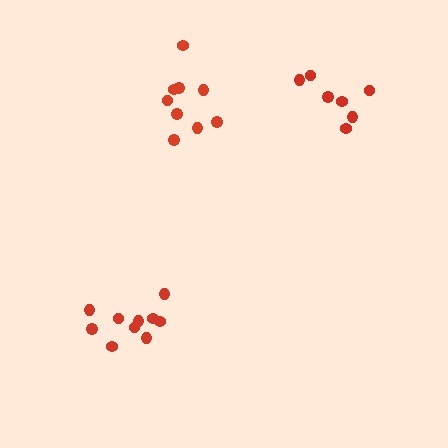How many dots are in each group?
Group 1: 10 dots, Group 2: 9 dots, Group 3: 7 dots (26 total).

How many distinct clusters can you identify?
There are 3 distinct clusters.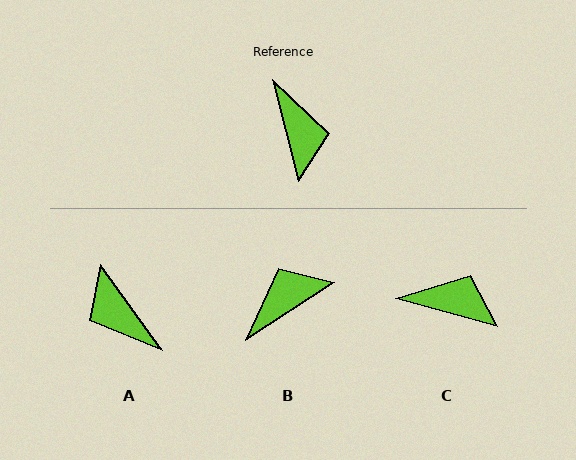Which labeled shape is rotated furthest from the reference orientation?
A, about 159 degrees away.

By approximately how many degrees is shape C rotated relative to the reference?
Approximately 60 degrees counter-clockwise.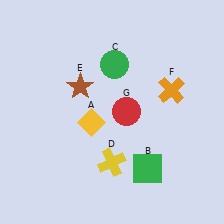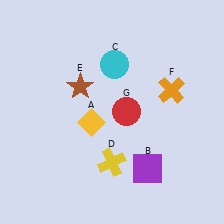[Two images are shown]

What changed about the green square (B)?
In Image 1, B is green. In Image 2, it changed to purple.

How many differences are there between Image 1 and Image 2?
There are 2 differences between the two images.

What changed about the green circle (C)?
In Image 1, C is green. In Image 2, it changed to cyan.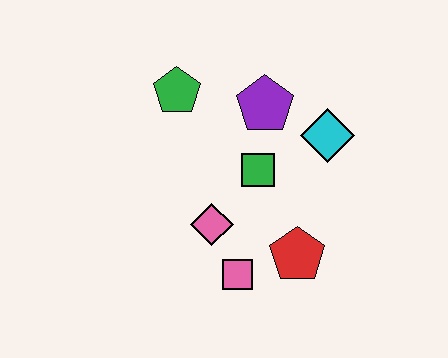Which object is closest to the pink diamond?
The pink square is closest to the pink diamond.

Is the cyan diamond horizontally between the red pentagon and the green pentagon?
No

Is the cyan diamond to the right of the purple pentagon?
Yes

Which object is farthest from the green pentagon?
The red pentagon is farthest from the green pentagon.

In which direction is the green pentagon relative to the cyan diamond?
The green pentagon is to the left of the cyan diamond.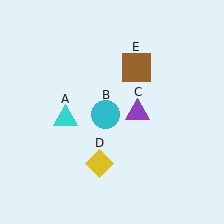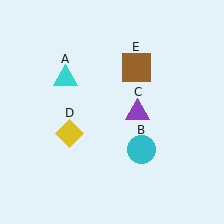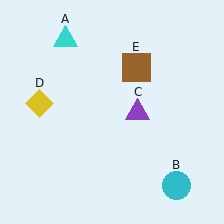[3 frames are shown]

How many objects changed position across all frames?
3 objects changed position: cyan triangle (object A), cyan circle (object B), yellow diamond (object D).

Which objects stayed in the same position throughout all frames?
Purple triangle (object C) and brown square (object E) remained stationary.